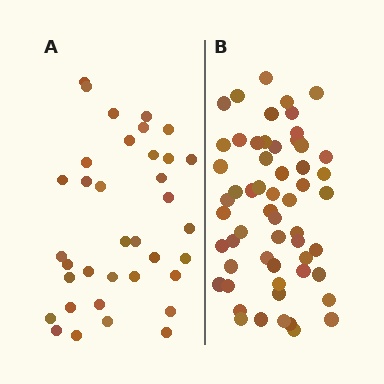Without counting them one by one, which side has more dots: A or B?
Region B (the right region) has more dots.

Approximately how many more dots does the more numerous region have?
Region B has approximately 20 more dots than region A.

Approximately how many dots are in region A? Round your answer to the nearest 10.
About 40 dots. (The exact count is 36, which rounds to 40.)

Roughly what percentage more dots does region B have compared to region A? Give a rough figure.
About 60% more.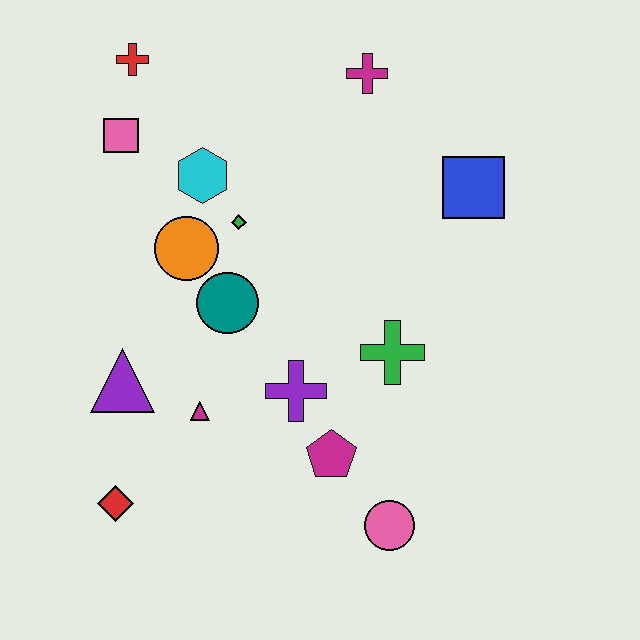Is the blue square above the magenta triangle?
Yes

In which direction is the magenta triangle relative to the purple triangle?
The magenta triangle is to the right of the purple triangle.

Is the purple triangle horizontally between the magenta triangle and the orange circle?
No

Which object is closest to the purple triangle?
The magenta triangle is closest to the purple triangle.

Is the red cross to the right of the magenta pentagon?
No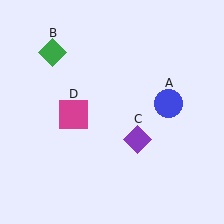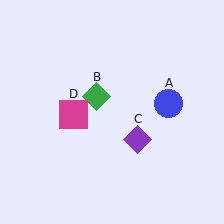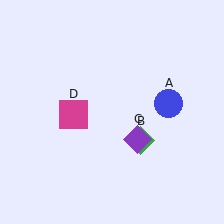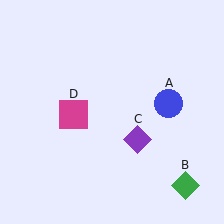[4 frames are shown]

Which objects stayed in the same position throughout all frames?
Blue circle (object A) and purple diamond (object C) and magenta square (object D) remained stationary.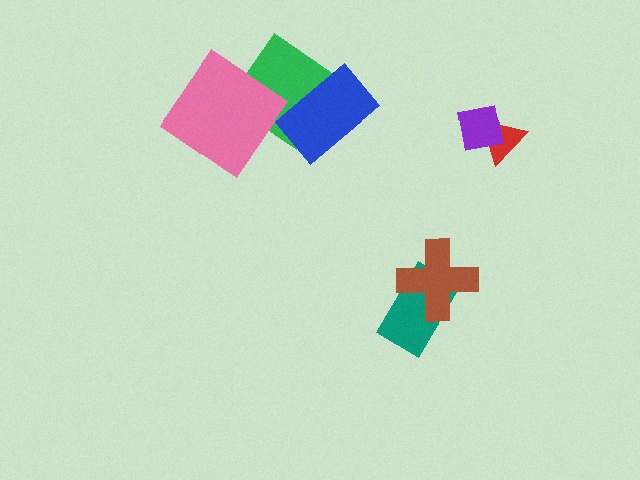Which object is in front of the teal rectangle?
The brown cross is in front of the teal rectangle.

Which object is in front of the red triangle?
The purple square is in front of the red triangle.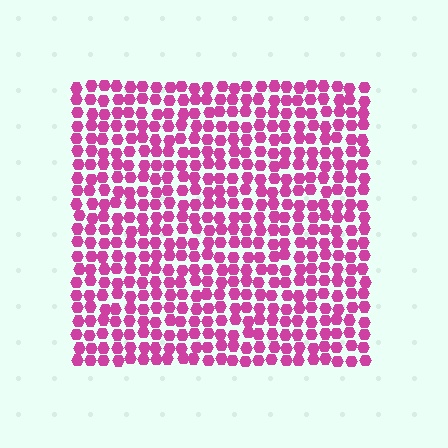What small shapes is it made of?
It is made of small hexagons.